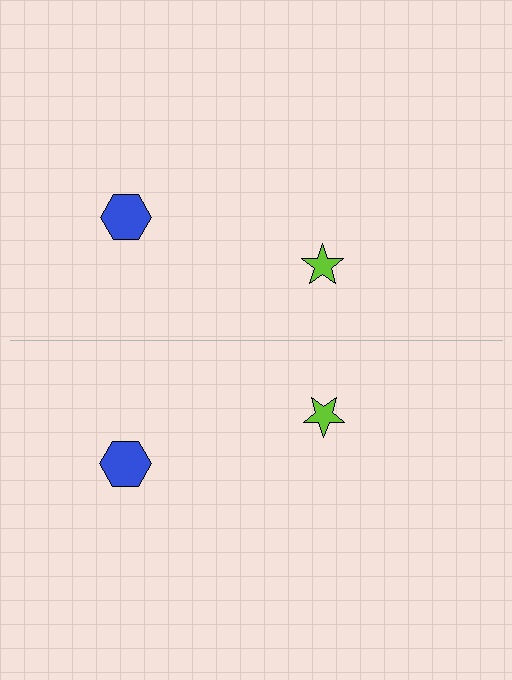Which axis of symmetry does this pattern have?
The pattern has a horizontal axis of symmetry running through the center of the image.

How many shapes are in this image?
There are 4 shapes in this image.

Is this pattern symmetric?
Yes, this pattern has bilateral (reflection) symmetry.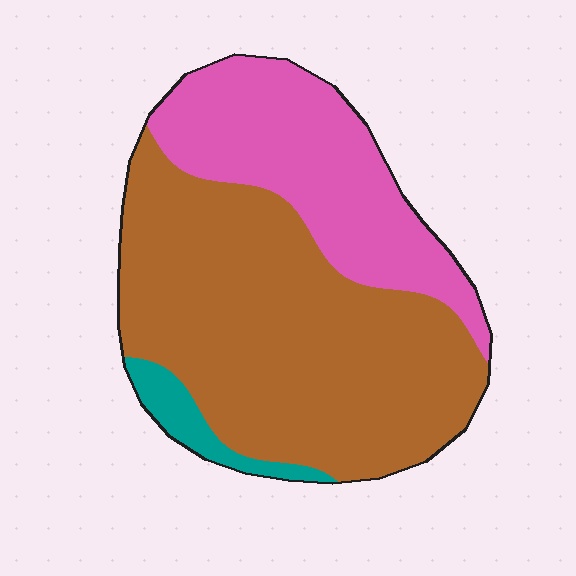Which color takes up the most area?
Brown, at roughly 65%.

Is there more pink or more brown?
Brown.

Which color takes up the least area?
Teal, at roughly 5%.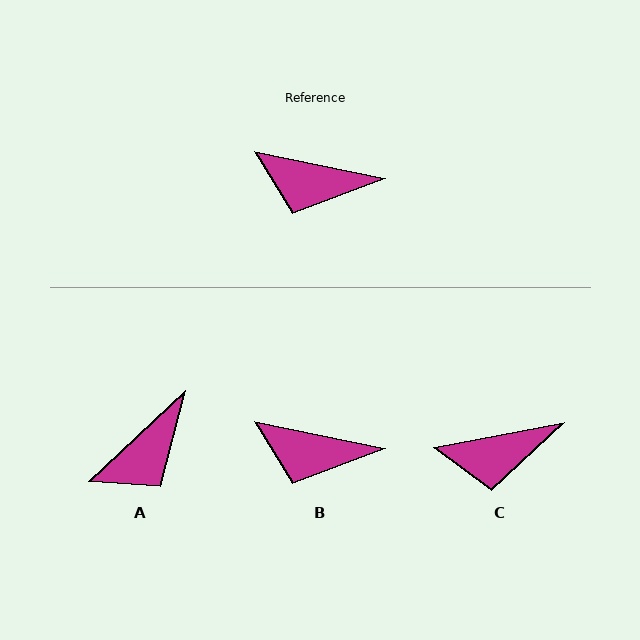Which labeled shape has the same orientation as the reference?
B.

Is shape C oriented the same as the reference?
No, it is off by about 22 degrees.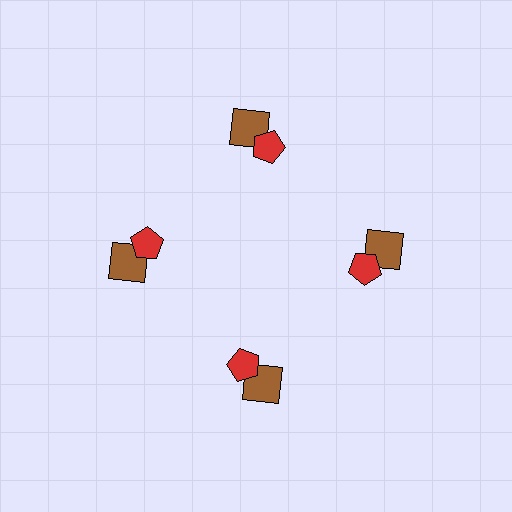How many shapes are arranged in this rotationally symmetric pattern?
There are 8 shapes, arranged in 4 groups of 2.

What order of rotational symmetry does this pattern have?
This pattern has 4-fold rotational symmetry.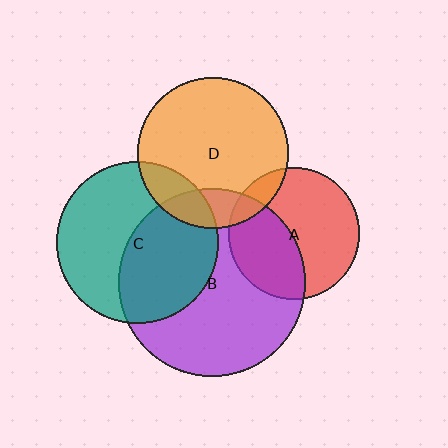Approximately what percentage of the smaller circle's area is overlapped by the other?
Approximately 15%.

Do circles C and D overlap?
Yes.